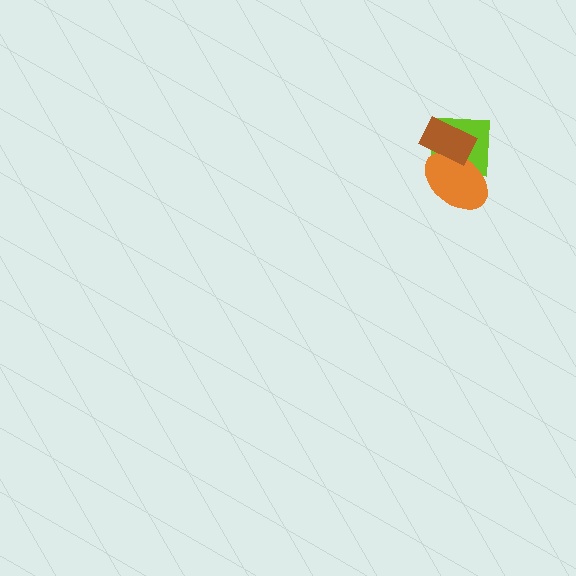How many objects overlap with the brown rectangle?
2 objects overlap with the brown rectangle.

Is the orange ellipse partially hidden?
Yes, it is partially covered by another shape.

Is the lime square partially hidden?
Yes, it is partially covered by another shape.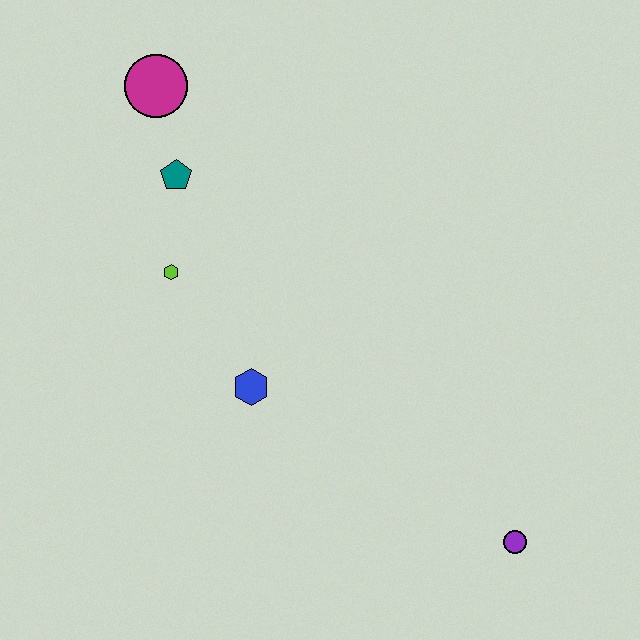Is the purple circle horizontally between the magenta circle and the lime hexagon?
No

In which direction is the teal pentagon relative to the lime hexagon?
The teal pentagon is above the lime hexagon.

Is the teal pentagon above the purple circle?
Yes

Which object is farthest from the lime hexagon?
The purple circle is farthest from the lime hexagon.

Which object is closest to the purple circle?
The blue hexagon is closest to the purple circle.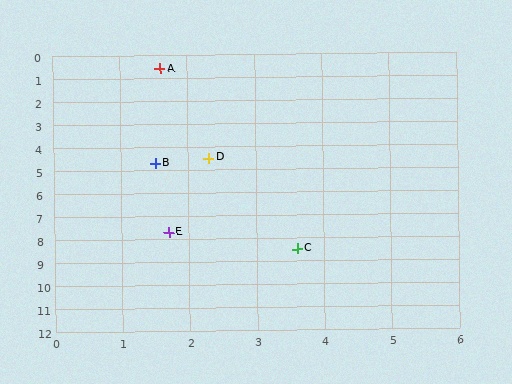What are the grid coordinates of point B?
Point B is at approximately (1.5, 4.7).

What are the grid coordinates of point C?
Point C is at approximately (3.6, 8.5).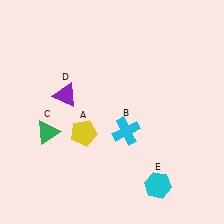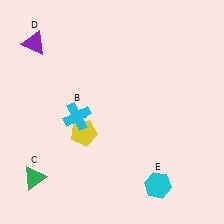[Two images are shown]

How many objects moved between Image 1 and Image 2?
3 objects moved between the two images.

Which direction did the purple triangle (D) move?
The purple triangle (D) moved up.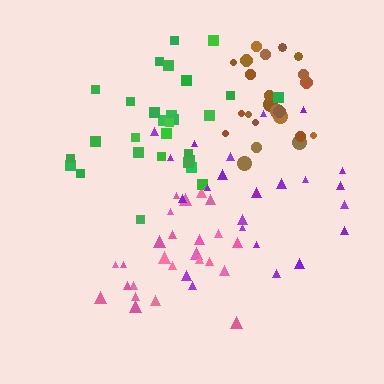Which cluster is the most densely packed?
Brown.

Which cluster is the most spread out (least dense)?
Purple.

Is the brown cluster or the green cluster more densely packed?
Brown.